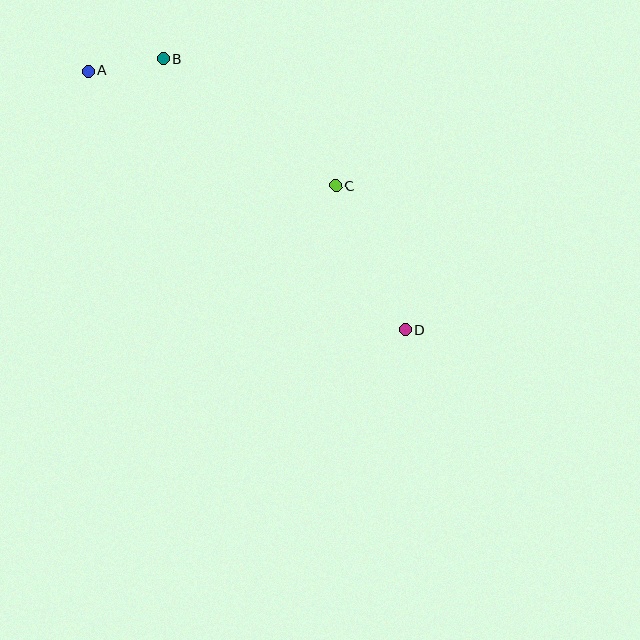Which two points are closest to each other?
Points A and B are closest to each other.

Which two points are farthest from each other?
Points A and D are farthest from each other.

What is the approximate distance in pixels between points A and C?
The distance between A and C is approximately 273 pixels.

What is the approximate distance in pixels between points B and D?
The distance between B and D is approximately 364 pixels.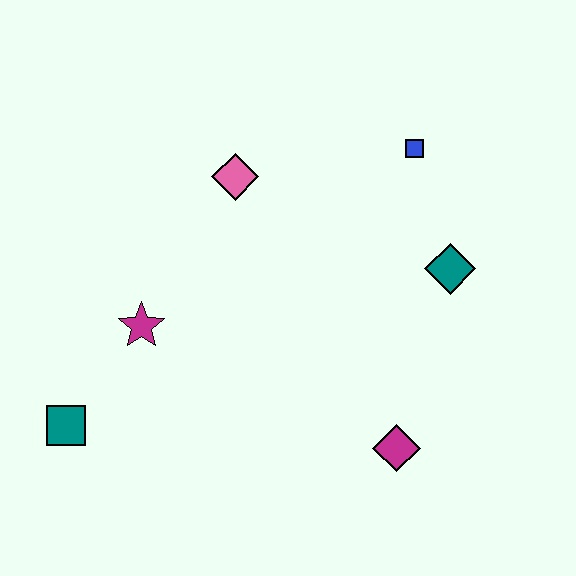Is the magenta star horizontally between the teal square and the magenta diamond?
Yes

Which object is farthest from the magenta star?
The blue square is farthest from the magenta star.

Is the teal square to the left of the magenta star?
Yes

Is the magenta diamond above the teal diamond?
No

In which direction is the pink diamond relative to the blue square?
The pink diamond is to the left of the blue square.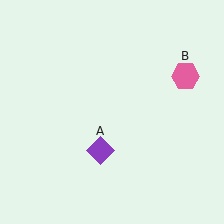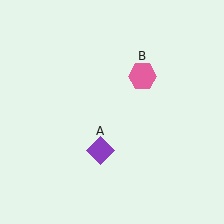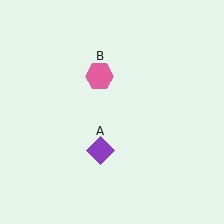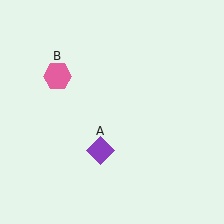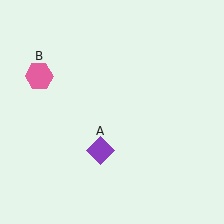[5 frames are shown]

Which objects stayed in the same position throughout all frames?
Purple diamond (object A) remained stationary.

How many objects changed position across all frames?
1 object changed position: pink hexagon (object B).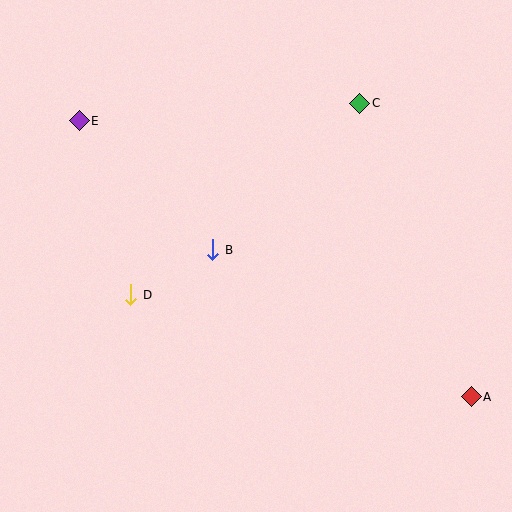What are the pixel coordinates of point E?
Point E is at (79, 121).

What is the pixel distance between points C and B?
The distance between C and B is 208 pixels.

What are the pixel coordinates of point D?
Point D is at (131, 295).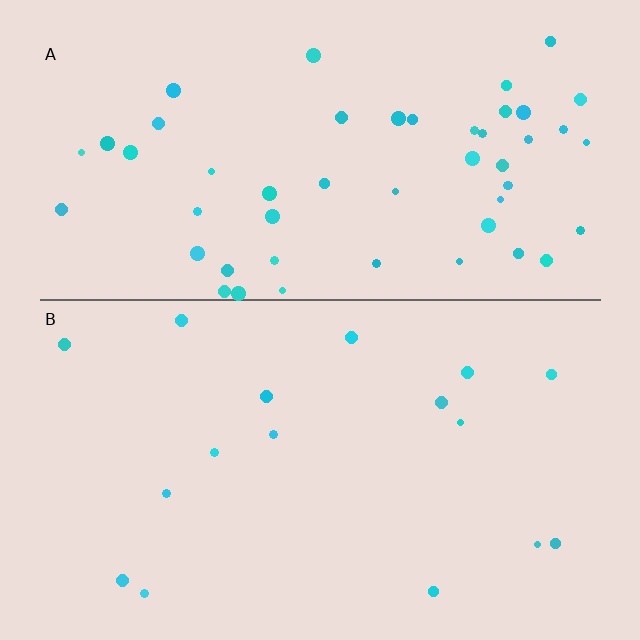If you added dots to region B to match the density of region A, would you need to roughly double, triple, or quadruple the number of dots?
Approximately triple.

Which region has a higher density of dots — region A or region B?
A (the top).